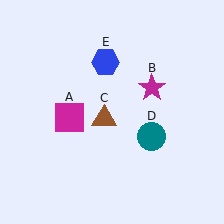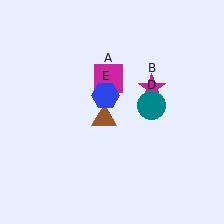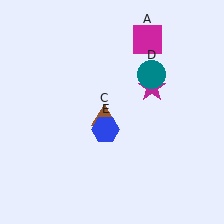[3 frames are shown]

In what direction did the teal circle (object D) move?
The teal circle (object D) moved up.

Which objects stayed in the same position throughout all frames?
Magenta star (object B) and brown triangle (object C) remained stationary.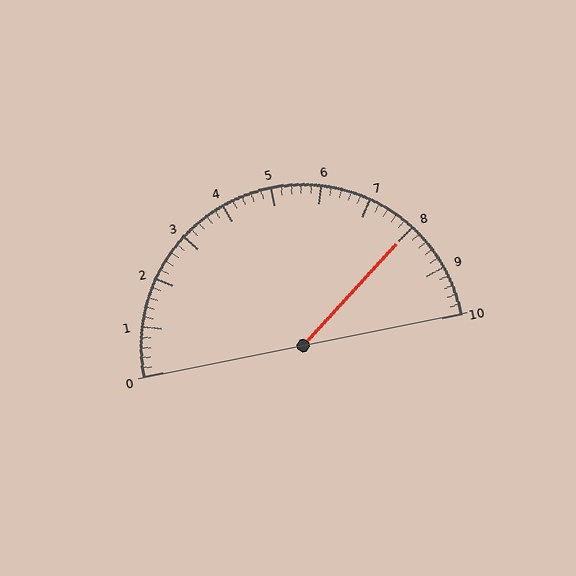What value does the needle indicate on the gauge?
The needle indicates approximately 8.0.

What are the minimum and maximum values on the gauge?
The gauge ranges from 0 to 10.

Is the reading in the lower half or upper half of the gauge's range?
The reading is in the upper half of the range (0 to 10).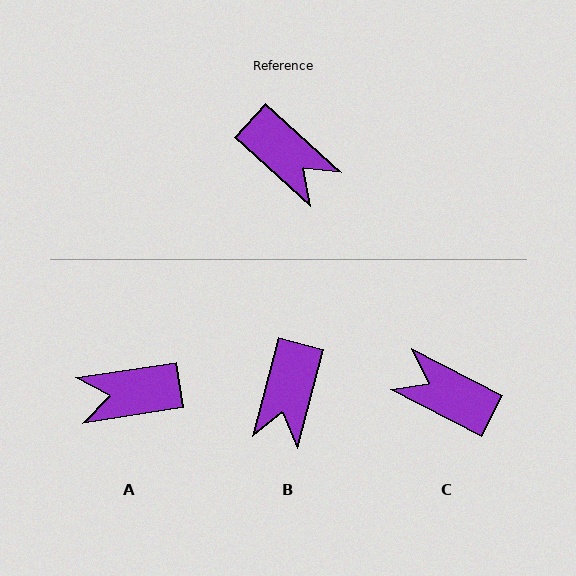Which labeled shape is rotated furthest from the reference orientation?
C, about 165 degrees away.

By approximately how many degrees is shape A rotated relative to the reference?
Approximately 129 degrees clockwise.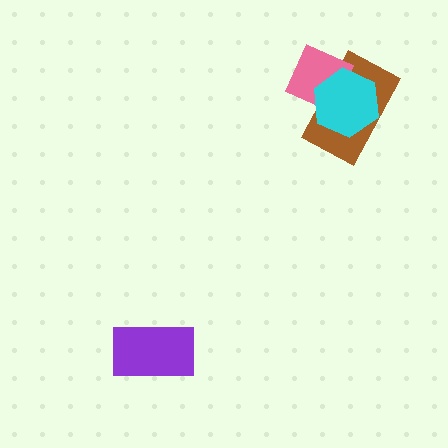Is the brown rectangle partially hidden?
Yes, it is partially covered by another shape.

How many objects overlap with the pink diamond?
2 objects overlap with the pink diamond.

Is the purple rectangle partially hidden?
No, no other shape covers it.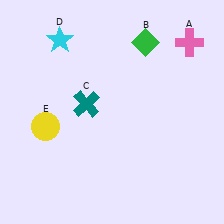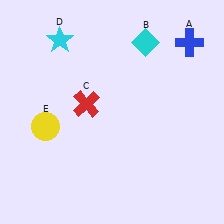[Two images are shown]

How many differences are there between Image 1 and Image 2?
There are 3 differences between the two images.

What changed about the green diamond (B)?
In Image 1, B is green. In Image 2, it changed to cyan.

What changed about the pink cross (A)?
In Image 1, A is pink. In Image 2, it changed to blue.